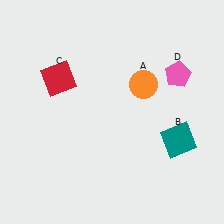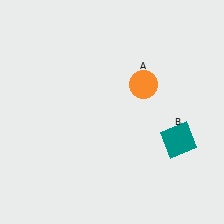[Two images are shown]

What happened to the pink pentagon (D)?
The pink pentagon (D) was removed in Image 2. It was in the top-right area of Image 1.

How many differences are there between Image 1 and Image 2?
There are 2 differences between the two images.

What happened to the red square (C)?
The red square (C) was removed in Image 2. It was in the top-left area of Image 1.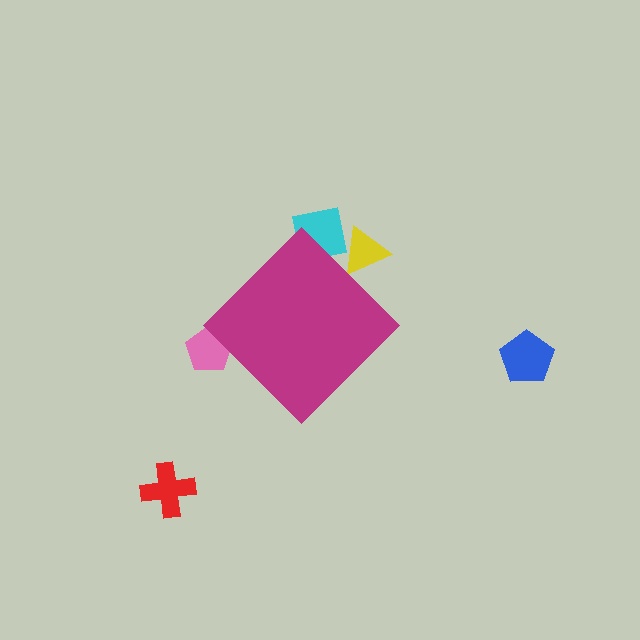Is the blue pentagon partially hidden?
No, the blue pentagon is fully visible.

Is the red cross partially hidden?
No, the red cross is fully visible.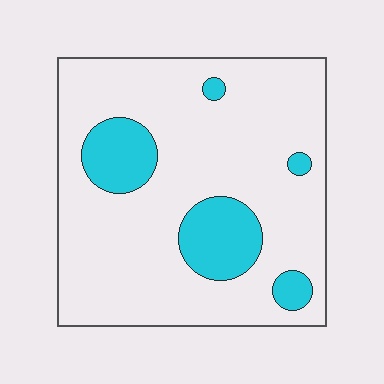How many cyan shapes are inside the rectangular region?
5.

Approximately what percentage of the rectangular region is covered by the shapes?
Approximately 15%.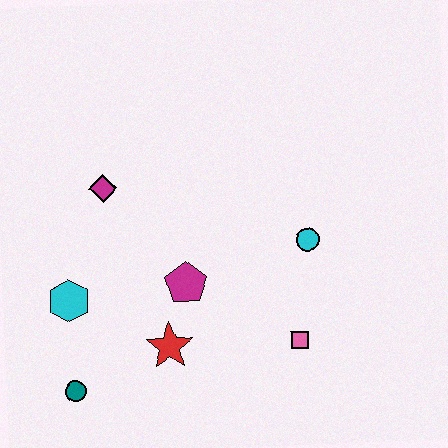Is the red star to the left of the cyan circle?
Yes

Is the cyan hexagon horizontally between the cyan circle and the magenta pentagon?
No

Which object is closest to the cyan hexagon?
The teal circle is closest to the cyan hexagon.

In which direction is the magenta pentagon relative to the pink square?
The magenta pentagon is to the left of the pink square.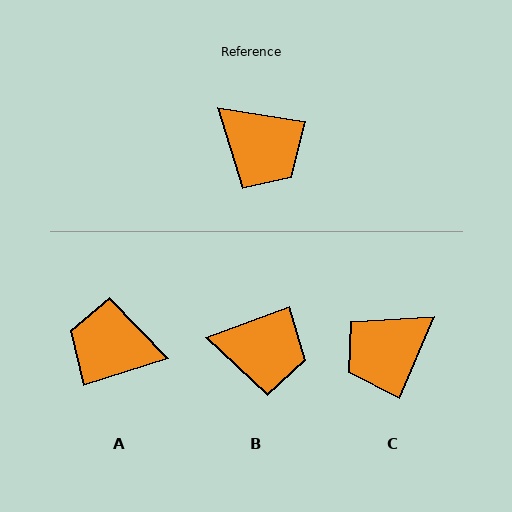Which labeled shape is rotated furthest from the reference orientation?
A, about 153 degrees away.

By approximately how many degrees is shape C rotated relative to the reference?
Approximately 104 degrees clockwise.